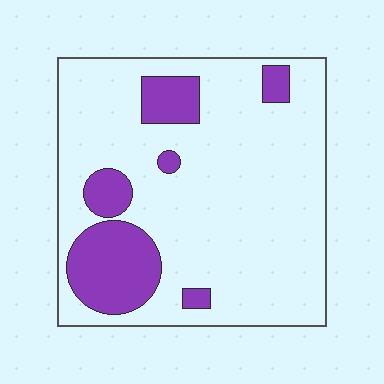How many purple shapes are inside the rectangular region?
6.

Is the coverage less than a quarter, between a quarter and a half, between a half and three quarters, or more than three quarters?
Less than a quarter.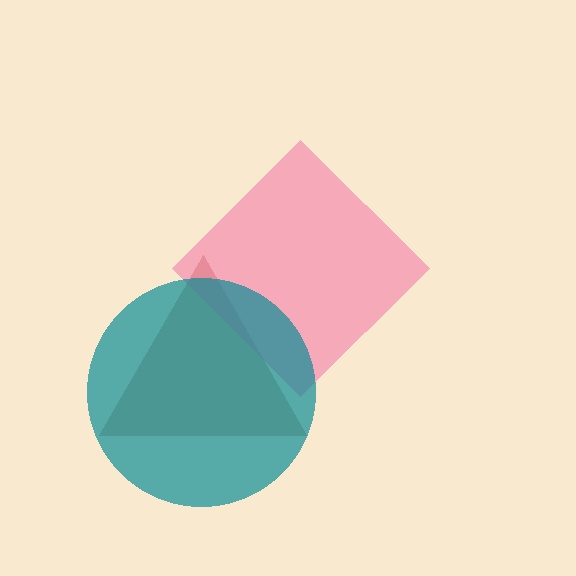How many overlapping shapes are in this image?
There are 3 overlapping shapes in the image.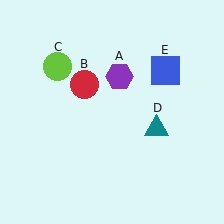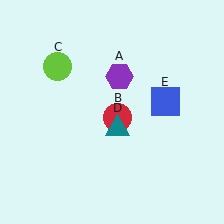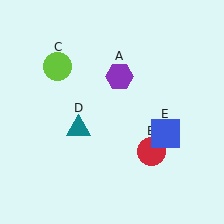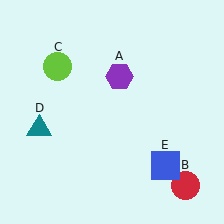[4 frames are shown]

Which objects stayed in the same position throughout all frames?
Purple hexagon (object A) and lime circle (object C) remained stationary.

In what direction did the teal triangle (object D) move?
The teal triangle (object D) moved left.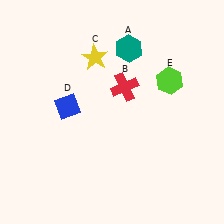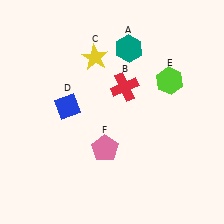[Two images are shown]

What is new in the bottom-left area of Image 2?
A pink pentagon (F) was added in the bottom-left area of Image 2.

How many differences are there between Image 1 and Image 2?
There is 1 difference between the two images.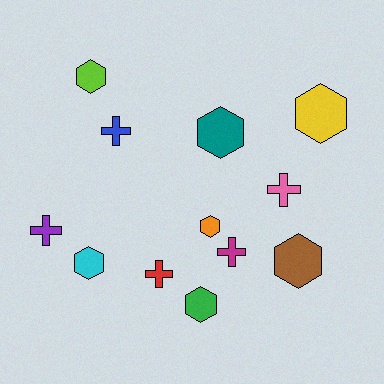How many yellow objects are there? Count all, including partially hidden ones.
There is 1 yellow object.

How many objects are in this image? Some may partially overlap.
There are 12 objects.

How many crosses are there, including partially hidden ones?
There are 5 crosses.